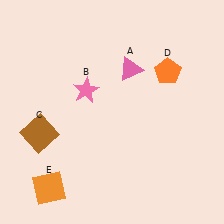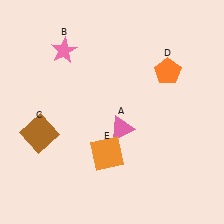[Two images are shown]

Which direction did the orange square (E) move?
The orange square (E) moved right.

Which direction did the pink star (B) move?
The pink star (B) moved up.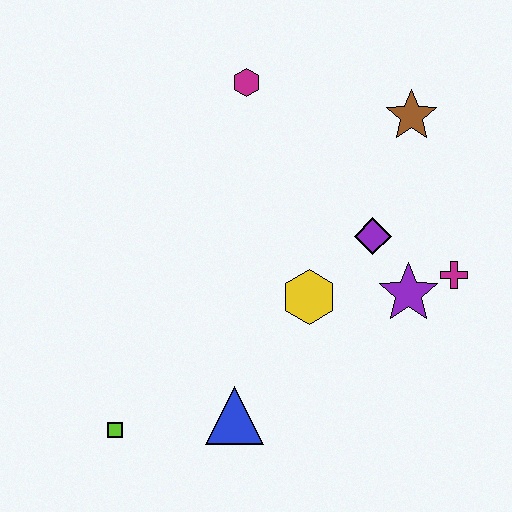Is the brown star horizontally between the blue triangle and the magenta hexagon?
No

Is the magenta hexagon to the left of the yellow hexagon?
Yes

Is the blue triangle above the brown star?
No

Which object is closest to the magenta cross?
The purple star is closest to the magenta cross.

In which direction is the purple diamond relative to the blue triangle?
The purple diamond is above the blue triangle.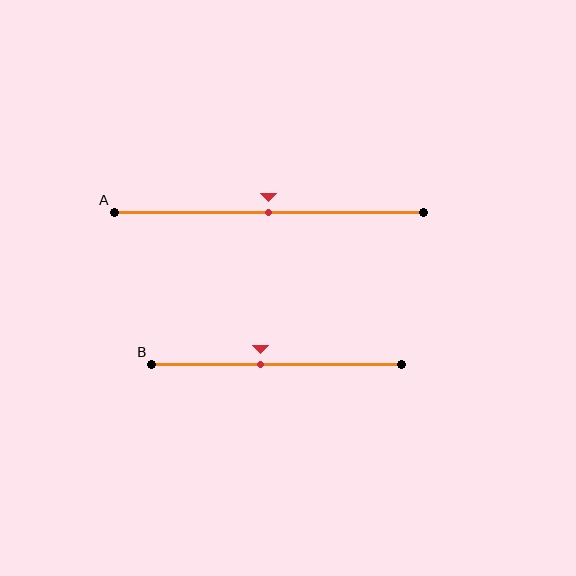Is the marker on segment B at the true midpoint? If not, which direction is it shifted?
No, the marker on segment B is shifted to the left by about 6% of the segment length.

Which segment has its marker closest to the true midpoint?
Segment A has its marker closest to the true midpoint.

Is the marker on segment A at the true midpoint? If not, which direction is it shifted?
Yes, the marker on segment A is at the true midpoint.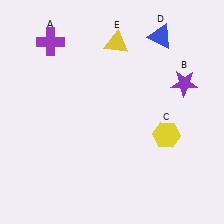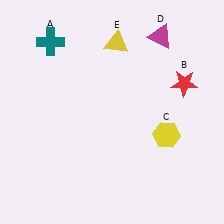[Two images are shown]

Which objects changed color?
A changed from purple to teal. B changed from purple to red. D changed from blue to magenta.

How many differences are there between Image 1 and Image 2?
There are 3 differences between the two images.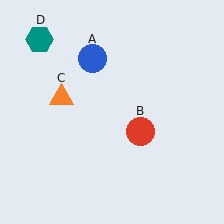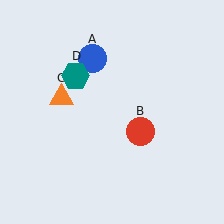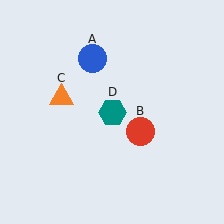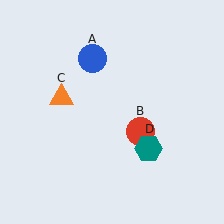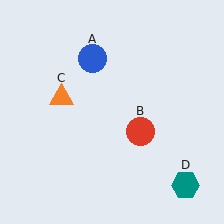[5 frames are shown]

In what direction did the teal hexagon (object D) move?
The teal hexagon (object D) moved down and to the right.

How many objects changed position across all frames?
1 object changed position: teal hexagon (object D).